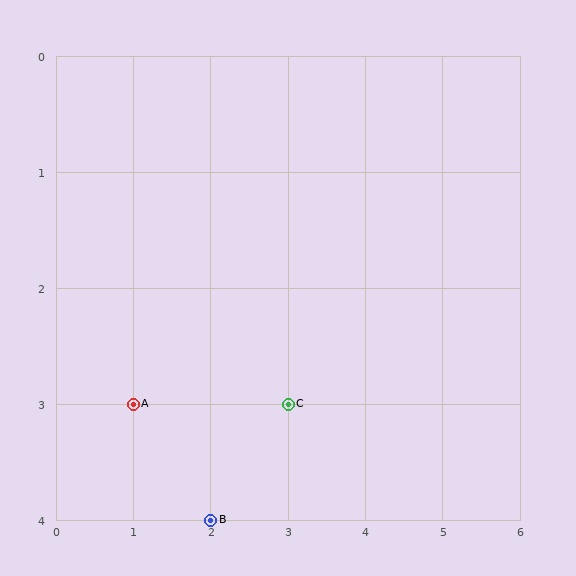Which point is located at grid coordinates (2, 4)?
Point B is at (2, 4).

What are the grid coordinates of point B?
Point B is at grid coordinates (2, 4).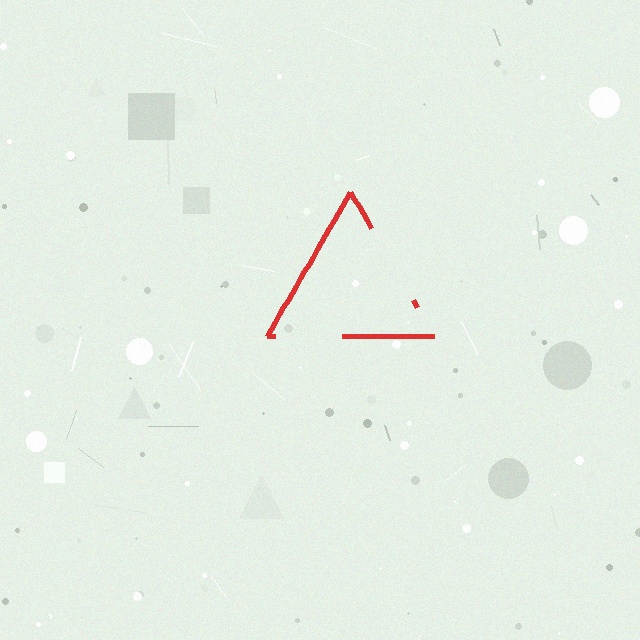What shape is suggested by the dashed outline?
The dashed outline suggests a triangle.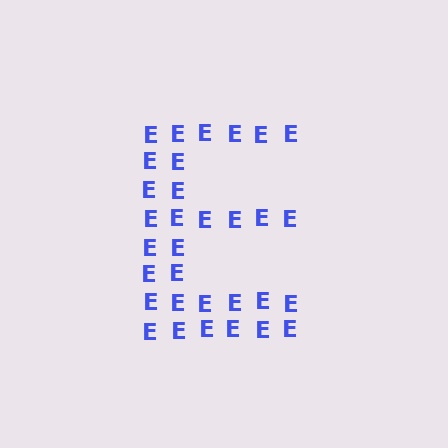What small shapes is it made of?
It is made of small letter E's.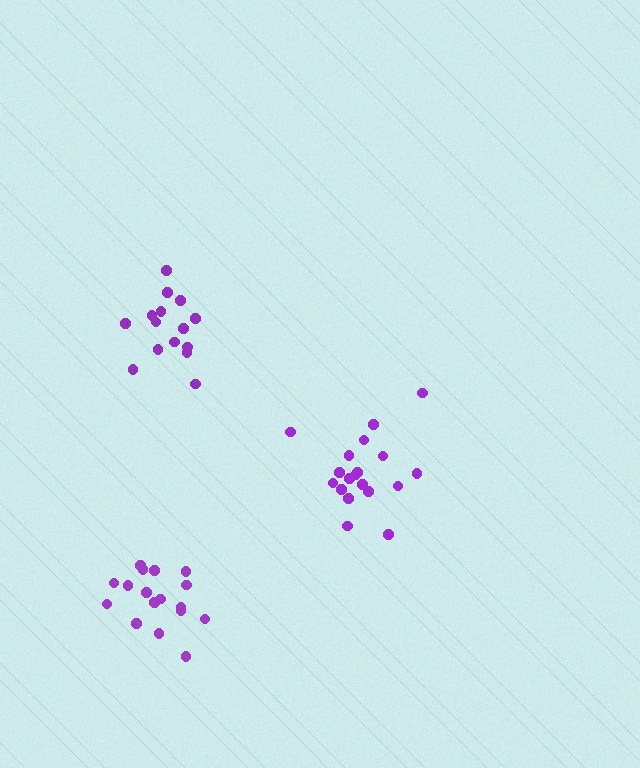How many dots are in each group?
Group 1: 19 dots, Group 2: 15 dots, Group 3: 18 dots (52 total).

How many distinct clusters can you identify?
There are 3 distinct clusters.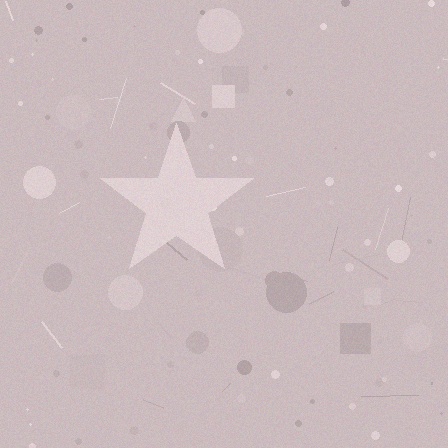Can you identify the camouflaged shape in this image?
The camouflaged shape is a star.